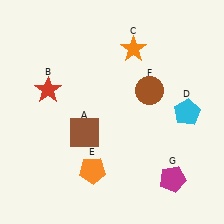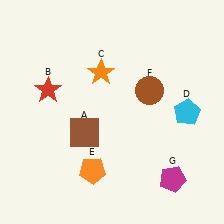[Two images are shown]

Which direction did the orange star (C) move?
The orange star (C) moved left.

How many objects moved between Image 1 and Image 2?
1 object moved between the two images.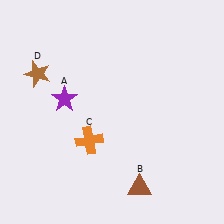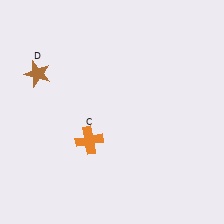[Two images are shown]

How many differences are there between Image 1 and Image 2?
There are 2 differences between the two images.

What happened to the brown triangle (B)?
The brown triangle (B) was removed in Image 2. It was in the bottom-right area of Image 1.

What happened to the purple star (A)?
The purple star (A) was removed in Image 2. It was in the top-left area of Image 1.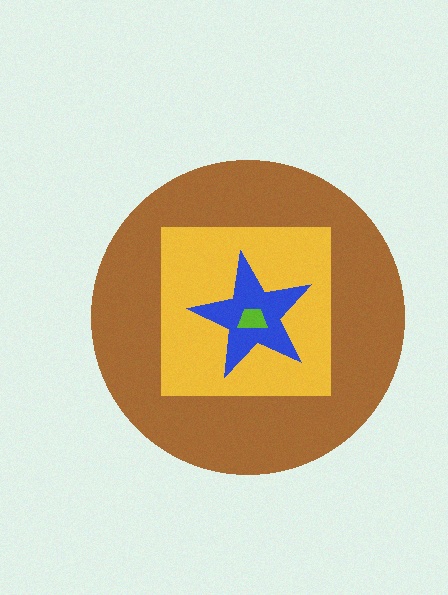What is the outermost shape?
The brown circle.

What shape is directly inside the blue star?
The lime trapezoid.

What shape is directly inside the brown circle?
The yellow square.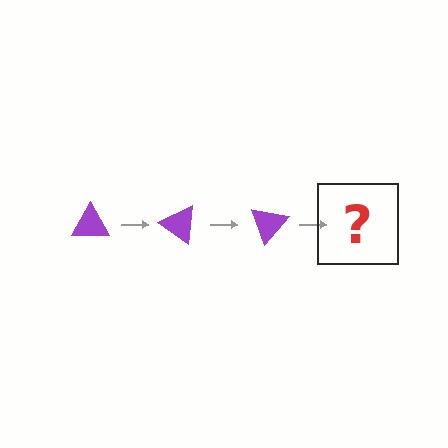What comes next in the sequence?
The next element should be a purple triangle rotated 105 degrees.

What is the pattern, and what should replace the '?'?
The pattern is that the triangle rotates 35 degrees each step. The '?' should be a purple triangle rotated 105 degrees.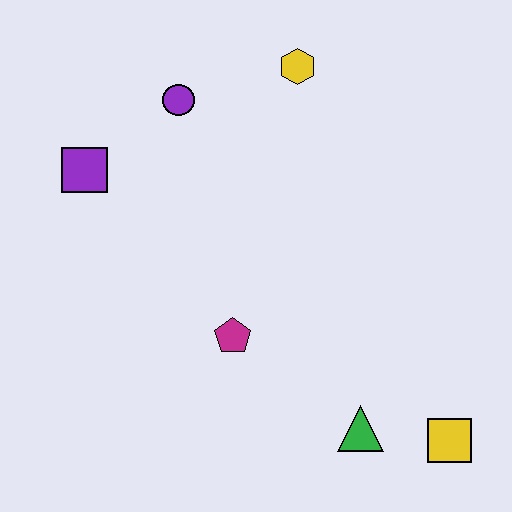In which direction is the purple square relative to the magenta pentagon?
The purple square is above the magenta pentagon.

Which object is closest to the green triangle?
The yellow square is closest to the green triangle.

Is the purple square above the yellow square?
Yes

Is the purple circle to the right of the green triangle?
No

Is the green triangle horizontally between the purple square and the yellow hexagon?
No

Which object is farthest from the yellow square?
The purple square is farthest from the yellow square.